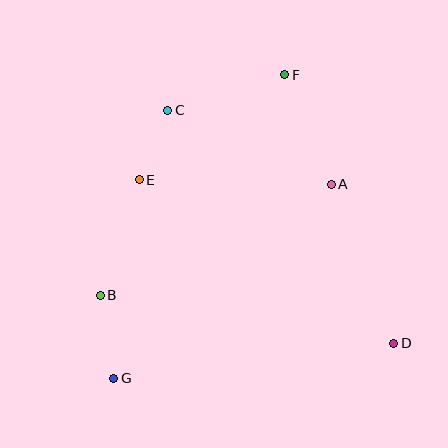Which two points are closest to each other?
Points C and E are closest to each other.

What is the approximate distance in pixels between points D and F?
The distance between D and F is approximately 290 pixels.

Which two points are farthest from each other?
Points F and G are farthest from each other.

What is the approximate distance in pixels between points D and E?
The distance between D and E is approximately 303 pixels.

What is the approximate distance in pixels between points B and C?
The distance between B and C is approximately 197 pixels.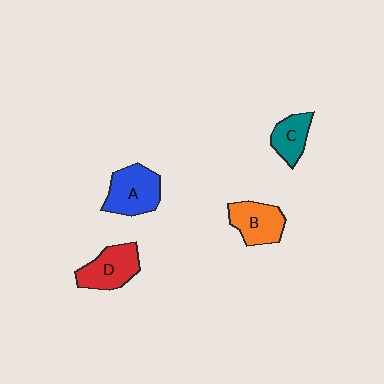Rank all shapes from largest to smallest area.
From largest to smallest: A (blue), D (red), B (orange), C (teal).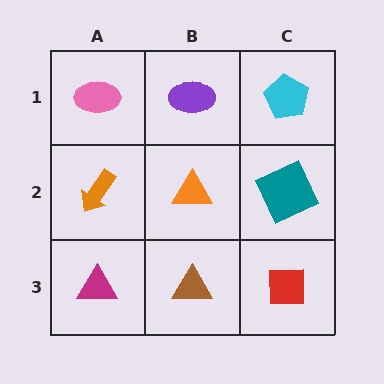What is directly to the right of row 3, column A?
A brown triangle.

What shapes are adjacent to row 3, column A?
An orange arrow (row 2, column A), a brown triangle (row 3, column B).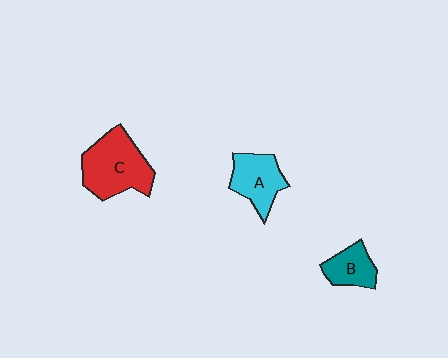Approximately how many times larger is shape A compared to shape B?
Approximately 1.4 times.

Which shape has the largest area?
Shape C (red).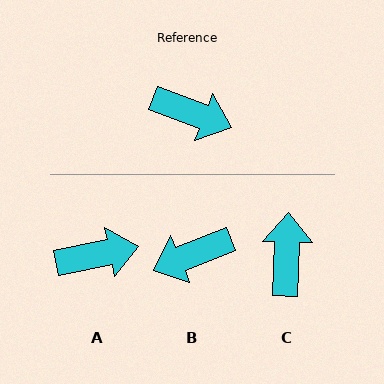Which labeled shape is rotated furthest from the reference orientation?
B, about 138 degrees away.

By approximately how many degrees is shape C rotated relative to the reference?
Approximately 109 degrees counter-clockwise.